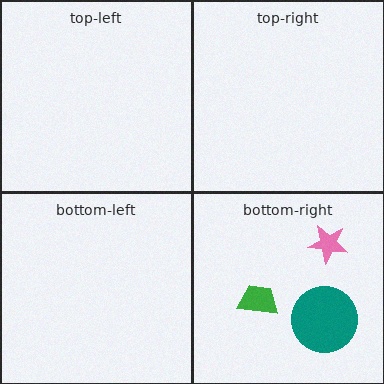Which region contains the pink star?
The bottom-right region.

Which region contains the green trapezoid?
The bottom-right region.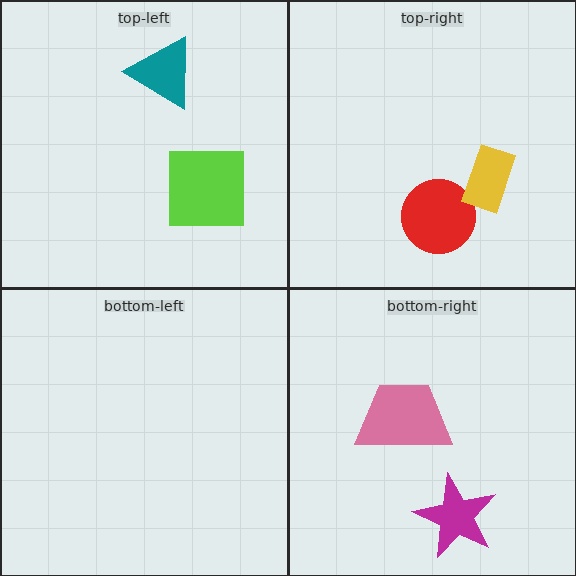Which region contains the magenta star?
The bottom-right region.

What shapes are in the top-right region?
The red circle, the yellow rectangle.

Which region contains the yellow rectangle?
The top-right region.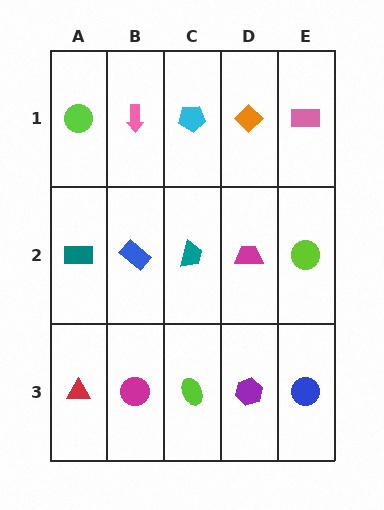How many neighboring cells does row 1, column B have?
3.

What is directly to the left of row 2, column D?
A teal trapezoid.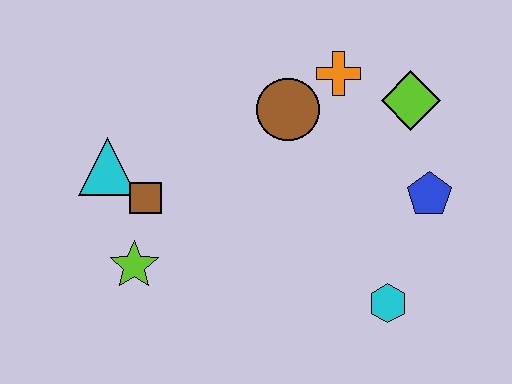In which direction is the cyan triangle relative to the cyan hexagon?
The cyan triangle is to the left of the cyan hexagon.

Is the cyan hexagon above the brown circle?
No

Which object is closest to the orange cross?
The brown circle is closest to the orange cross.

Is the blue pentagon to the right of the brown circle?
Yes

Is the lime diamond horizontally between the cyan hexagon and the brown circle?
No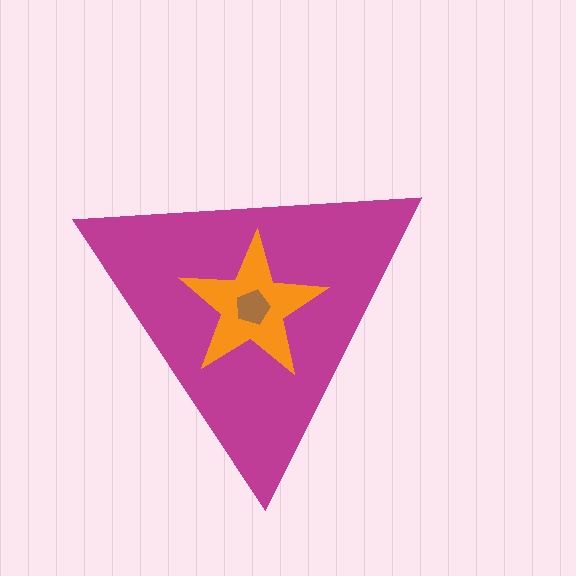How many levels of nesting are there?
3.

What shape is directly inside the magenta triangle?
The orange star.